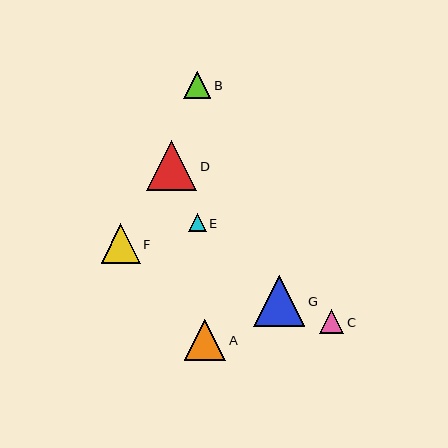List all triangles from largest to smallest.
From largest to smallest: G, D, A, F, B, C, E.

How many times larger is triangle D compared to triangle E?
Triangle D is approximately 2.9 times the size of triangle E.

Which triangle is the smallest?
Triangle E is the smallest with a size of approximately 18 pixels.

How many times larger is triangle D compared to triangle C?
Triangle D is approximately 2.1 times the size of triangle C.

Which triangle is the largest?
Triangle G is the largest with a size of approximately 51 pixels.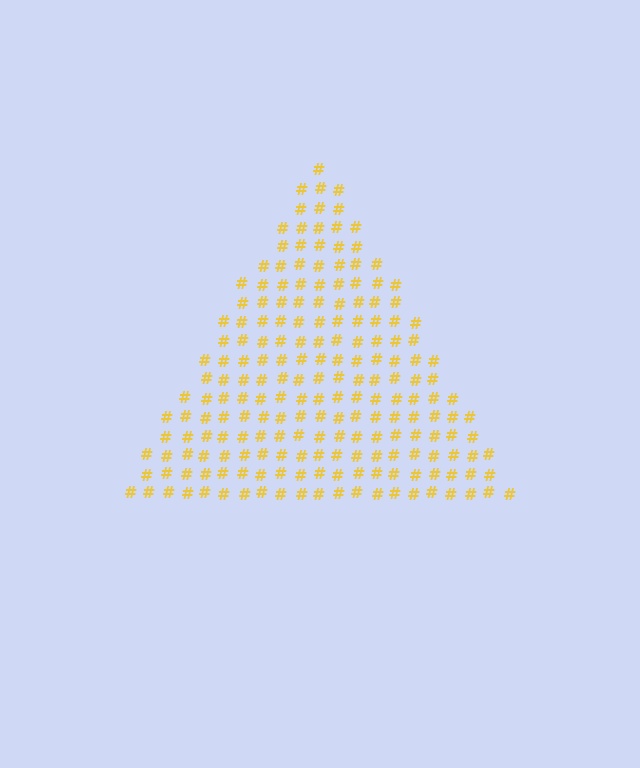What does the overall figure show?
The overall figure shows a triangle.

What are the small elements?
The small elements are hash symbols.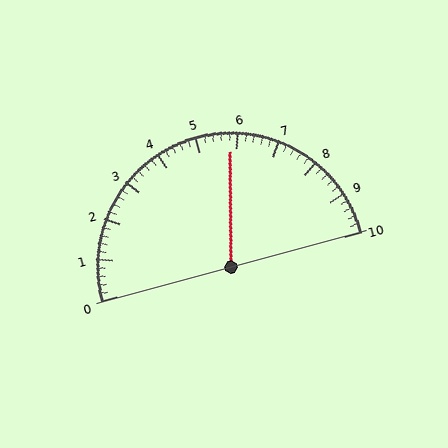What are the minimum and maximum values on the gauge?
The gauge ranges from 0 to 10.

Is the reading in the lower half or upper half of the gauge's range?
The reading is in the upper half of the range (0 to 10).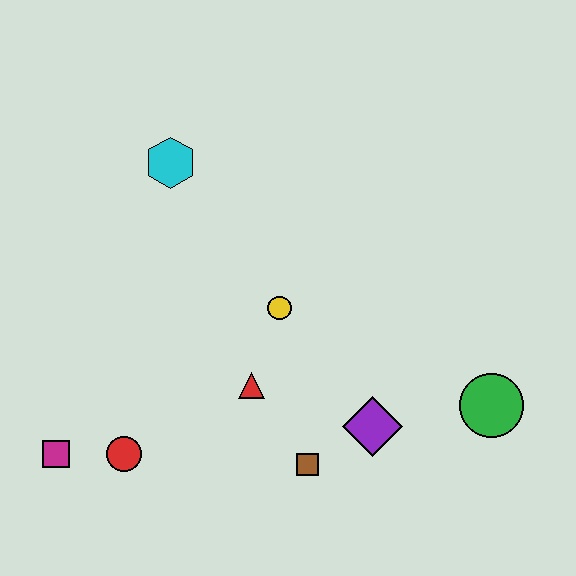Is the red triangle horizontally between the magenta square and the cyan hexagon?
No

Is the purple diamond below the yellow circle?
Yes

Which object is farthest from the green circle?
The magenta square is farthest from the green circle.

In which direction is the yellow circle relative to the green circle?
The yellow circle is to the left of the green circle.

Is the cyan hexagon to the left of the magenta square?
No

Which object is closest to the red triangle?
The yellow circle is closest to the red triangle.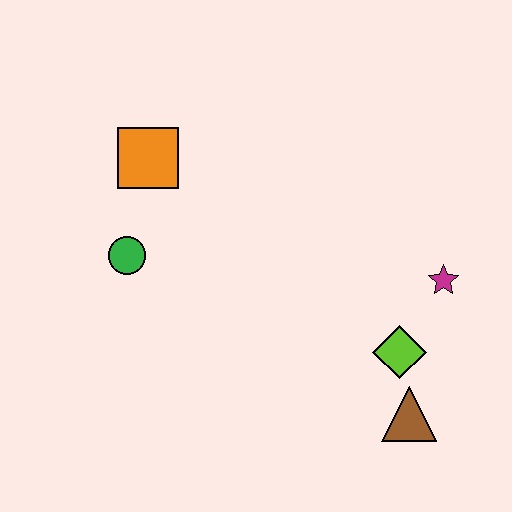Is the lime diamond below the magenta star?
Yes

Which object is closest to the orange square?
The green circle is closest to the orange square.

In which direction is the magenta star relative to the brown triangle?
The magenta star is above the brown triangle.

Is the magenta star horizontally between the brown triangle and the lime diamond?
No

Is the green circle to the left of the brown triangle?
Yes